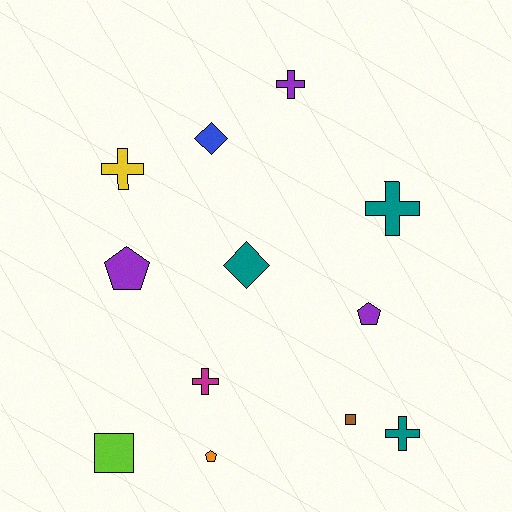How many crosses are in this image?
There are 5 crosses.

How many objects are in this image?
There are 12 objects.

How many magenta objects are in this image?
There is 1 magenta object.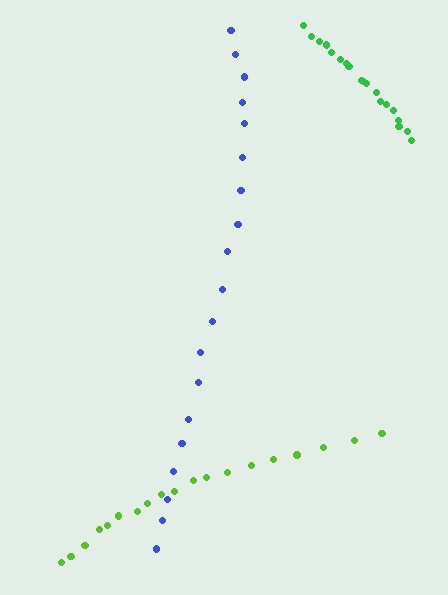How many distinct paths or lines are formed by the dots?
There are 3 distinct paths.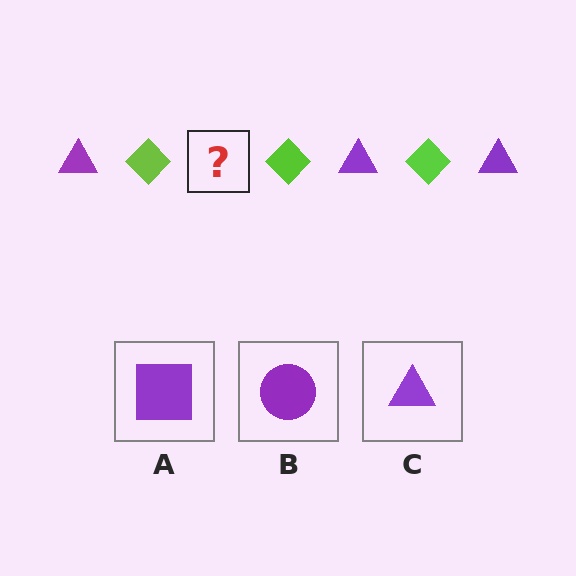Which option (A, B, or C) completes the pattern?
C.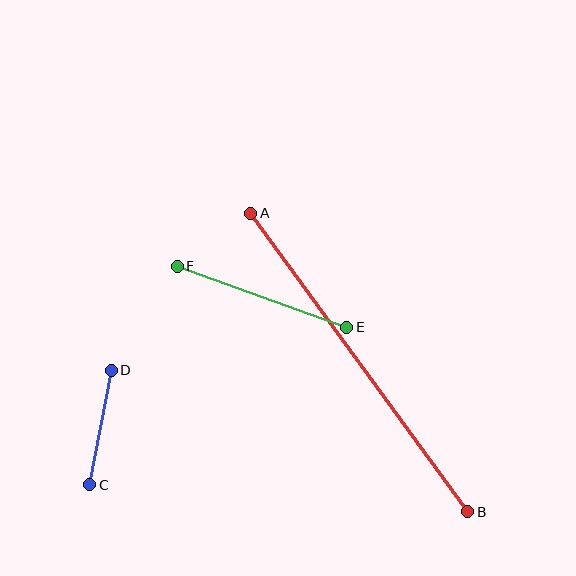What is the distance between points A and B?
The distance is approximately 369 pixels.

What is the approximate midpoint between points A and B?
The midpoint is at approximately (359, 363) pixels.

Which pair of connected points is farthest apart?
Points A and B are farthest apart.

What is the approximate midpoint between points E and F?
The midpoint is at approximately (262, 297) pixels.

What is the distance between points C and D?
The distance is approximately 116 pixels.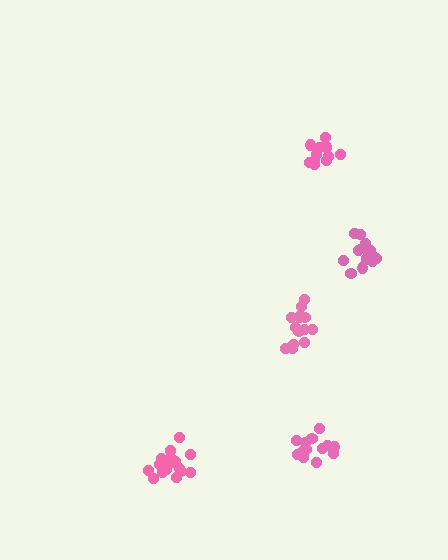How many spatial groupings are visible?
There are 5 spatial groupings.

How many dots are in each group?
Group 1: 12 dots, Group 2: 18 dots, Group 3: 14 dots, Group 4: 17 dots, Group 5: 14 dots (75 total).